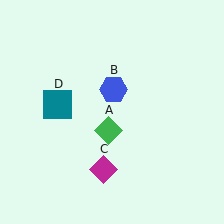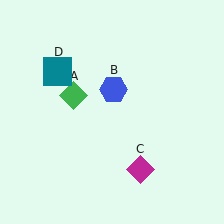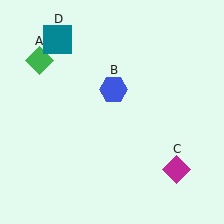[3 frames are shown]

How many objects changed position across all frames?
3 objects changed position: green diamond (object A), magenta diamond (object C), teal square (object D).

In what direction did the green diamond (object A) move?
The green diamond (object A) moved up and to the left.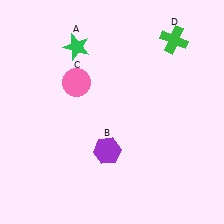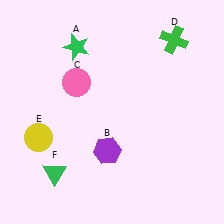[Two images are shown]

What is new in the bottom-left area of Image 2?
A yellow circle (E) was added in the bottom-left area of Image 2.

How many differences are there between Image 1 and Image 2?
There are 2 differences between the two images.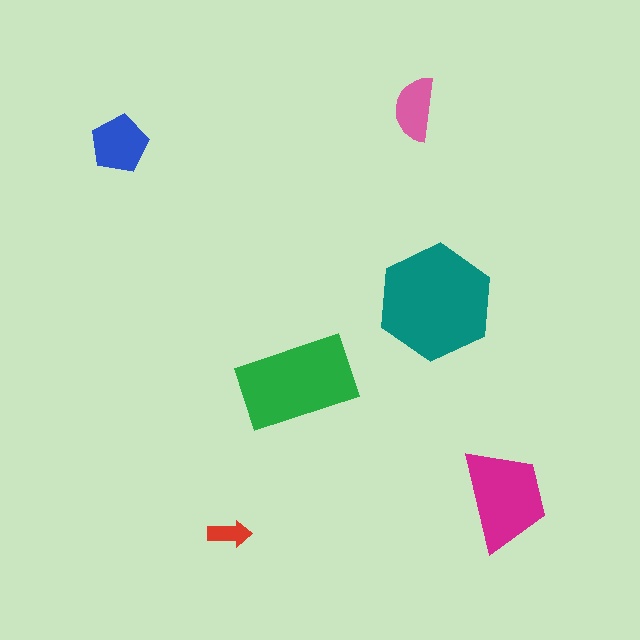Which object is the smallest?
The red arrow.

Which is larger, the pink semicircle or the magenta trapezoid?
The magenta trapezoid.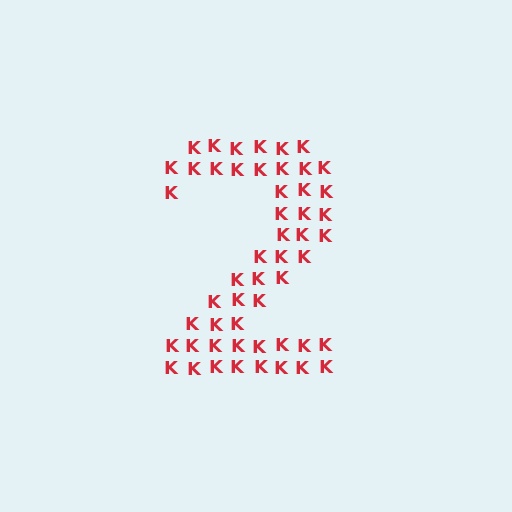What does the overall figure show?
The overall figure shows the digit 2.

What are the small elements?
The small elements are letter K's.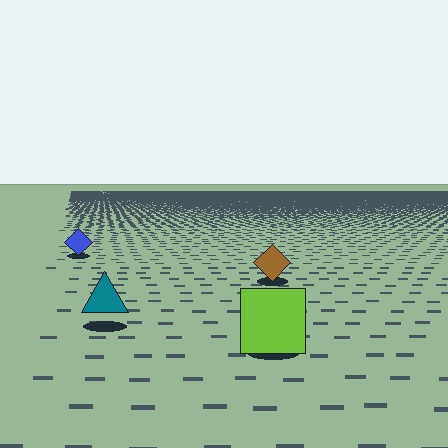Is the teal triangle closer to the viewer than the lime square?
No. The lime square is closer — you can tell from the texture gradient: the ground texture is coarser near it.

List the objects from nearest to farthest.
From nearest to farthest: the lime square, the teal triangle, the brown diamond, the blue diamond.